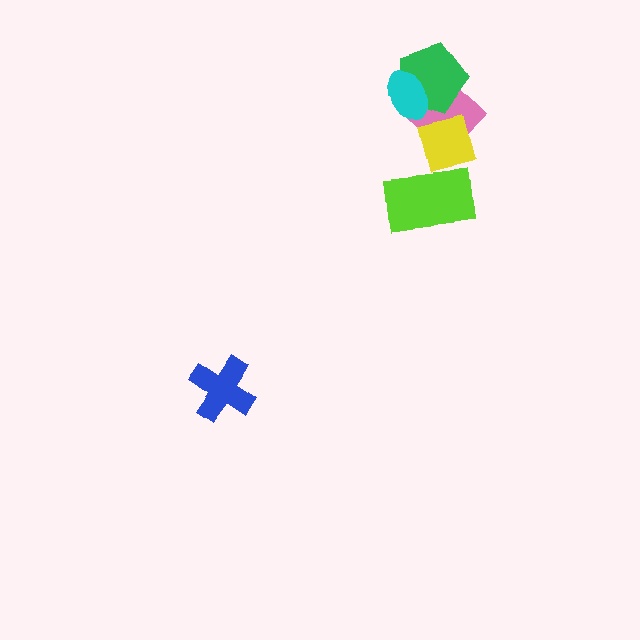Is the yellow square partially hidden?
Yes, it is partially covered by another shape.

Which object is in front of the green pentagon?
The cyan ellipse is in front of the green pentagon.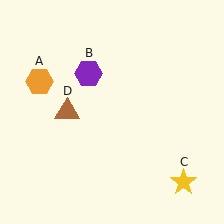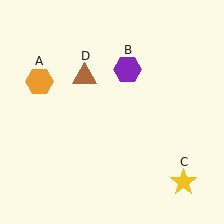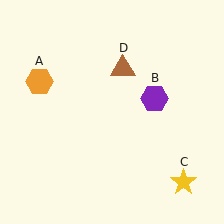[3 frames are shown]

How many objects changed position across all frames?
2 objects changed position: purple hexagon (object B), brown triangle (object D).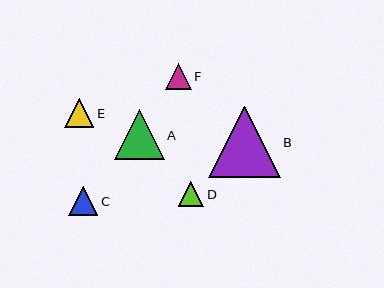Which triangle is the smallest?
Triangle D is the smallest with a size of approximately 26 pixels.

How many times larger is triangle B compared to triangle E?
Triangle B is approximately 2.5 times the size of triangle E.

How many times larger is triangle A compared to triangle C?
Triangle A is approximately 1.7 times the size of triangle C.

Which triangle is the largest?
Triangle B is the largest with a size of approximately 72 pixels.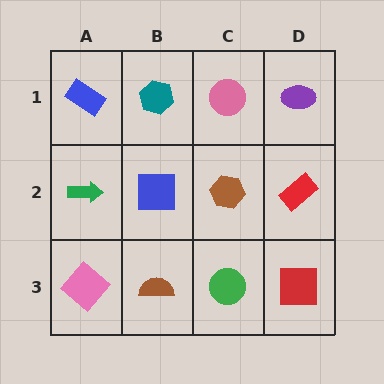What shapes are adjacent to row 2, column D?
A purple ellipse (row 1, column D), a red square (row 3, column D), a brown hexagon (row 2, column C).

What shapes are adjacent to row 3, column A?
A green arrow (row 2, column A), a brown semicircle (row 3, column B).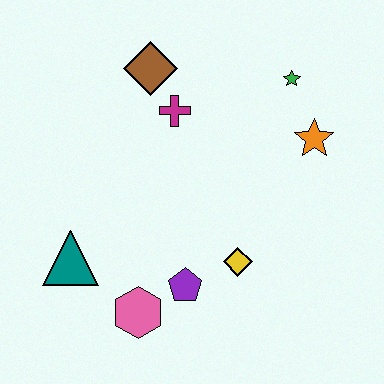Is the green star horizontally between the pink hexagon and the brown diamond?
No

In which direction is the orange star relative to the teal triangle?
The orange star is to the right of the teal triangle.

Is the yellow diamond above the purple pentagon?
Yes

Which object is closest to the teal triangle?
The pink hexagon is closest to the teal triangle.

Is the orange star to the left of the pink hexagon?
No